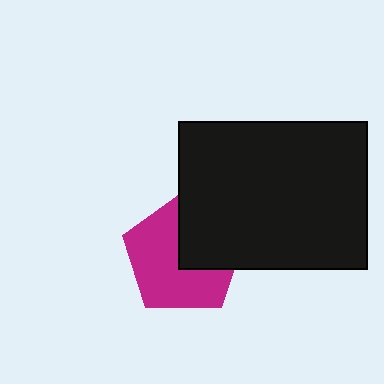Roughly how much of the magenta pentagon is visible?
About half of it is visible (roughly 62%).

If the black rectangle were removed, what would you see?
You would see the complete magenta pentagon.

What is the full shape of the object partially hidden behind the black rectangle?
The partially hidden object is a magenta pentagon.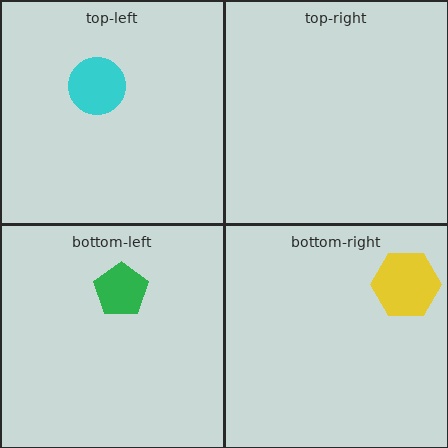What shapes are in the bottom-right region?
The yellow hexagon.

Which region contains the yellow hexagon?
The bottom-right region.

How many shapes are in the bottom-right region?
1.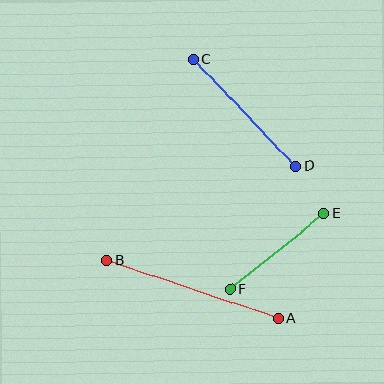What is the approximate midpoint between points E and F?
The midpoint is at approximately (277, 251) pixels.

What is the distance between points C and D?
The distance is approximately 148 pixels.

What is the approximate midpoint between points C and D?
The midpoint is at approximately (244, 112) pixels.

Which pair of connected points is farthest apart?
Points A and B are farthest apart.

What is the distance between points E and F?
The distance is approximately 120 pixels.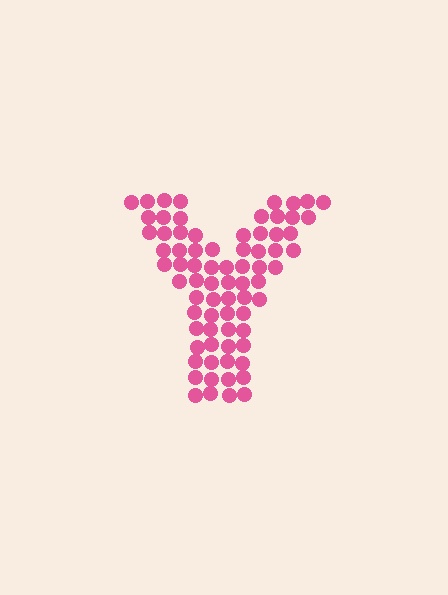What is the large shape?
The large shape is the letter Y.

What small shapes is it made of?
It is made of small circles.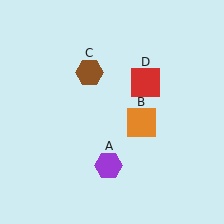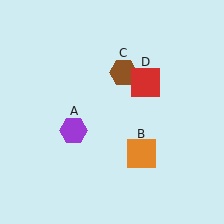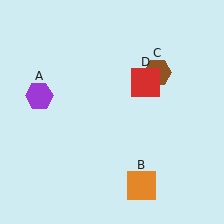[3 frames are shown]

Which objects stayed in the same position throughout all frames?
Red square (object D) remained stationary.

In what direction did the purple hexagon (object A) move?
The purple hexagon (object A) moved up and to the left.